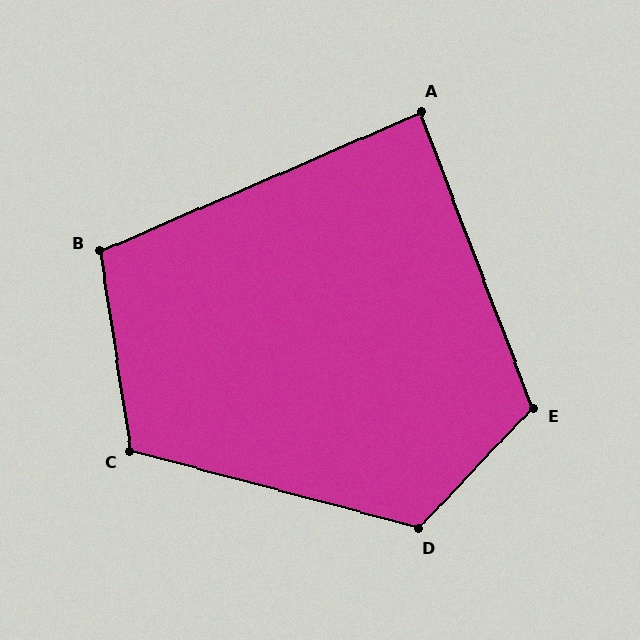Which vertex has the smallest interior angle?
A, at approximately 87 degrees.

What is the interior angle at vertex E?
Approximately 116 degrees (obtuse).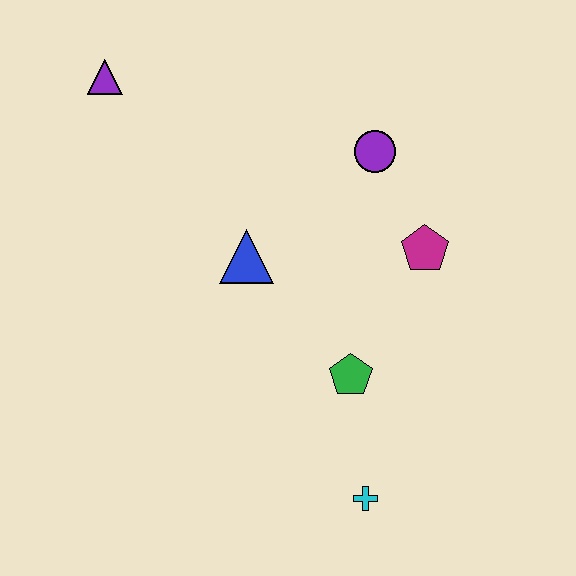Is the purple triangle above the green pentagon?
Yes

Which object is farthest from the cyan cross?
The purple triangle is farthest from the cyan cross.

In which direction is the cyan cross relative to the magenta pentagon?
The cyan cross is below the magenta pentagon.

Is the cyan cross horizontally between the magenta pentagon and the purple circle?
No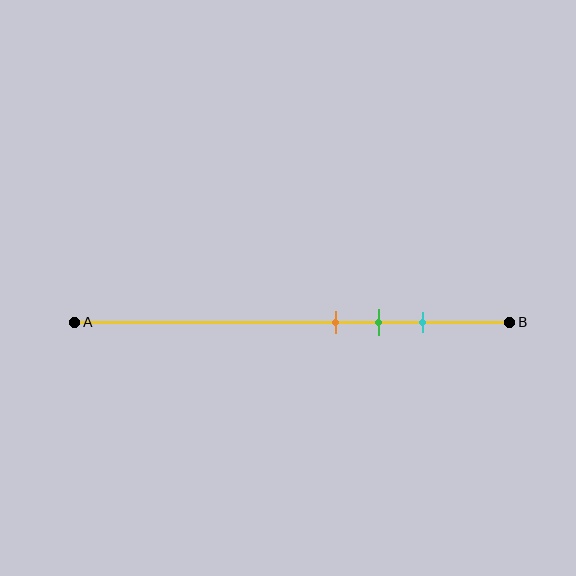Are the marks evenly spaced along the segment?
Yes, the marks are approximately evenly spaced.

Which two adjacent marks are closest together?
The orange and green marks are the closest adjacent pair.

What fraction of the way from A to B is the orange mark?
The orange mark is approximately 60% (0.6) of the way from A to B.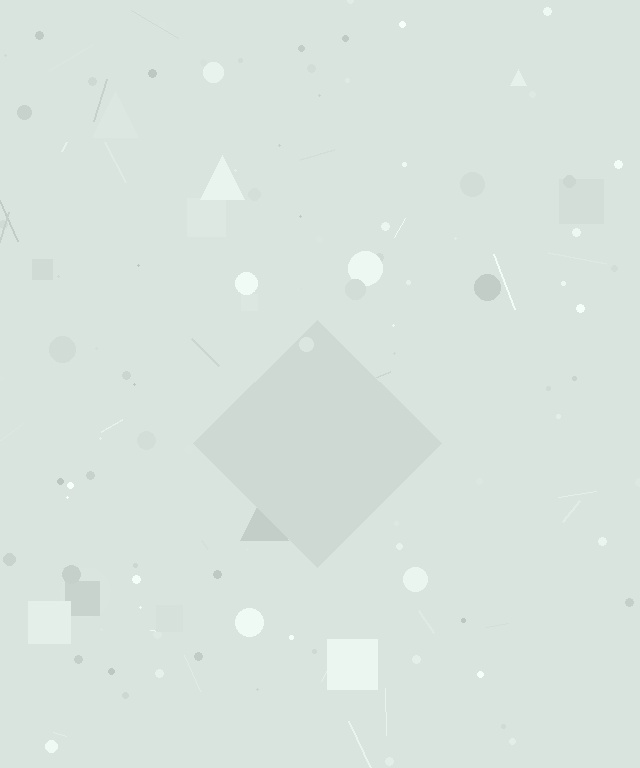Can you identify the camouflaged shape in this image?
The camouflaged shape is a diamond.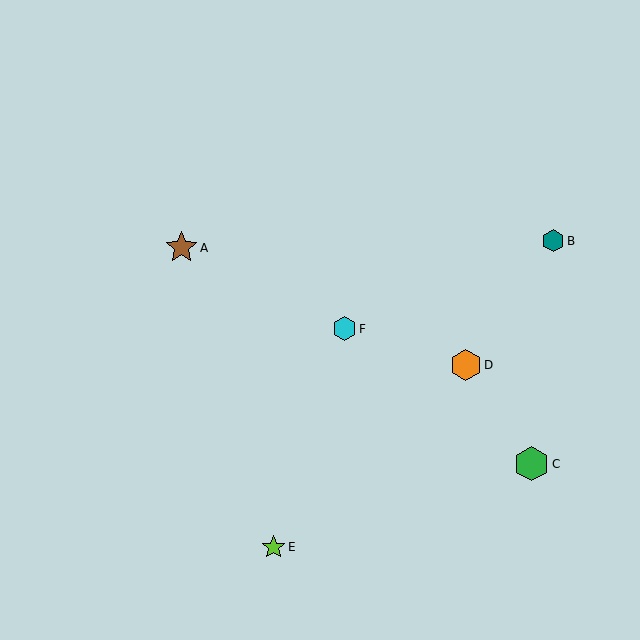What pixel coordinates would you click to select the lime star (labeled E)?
Click at (274, 547) to select the lime star E.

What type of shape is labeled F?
Shape F is a cyan hexagon.